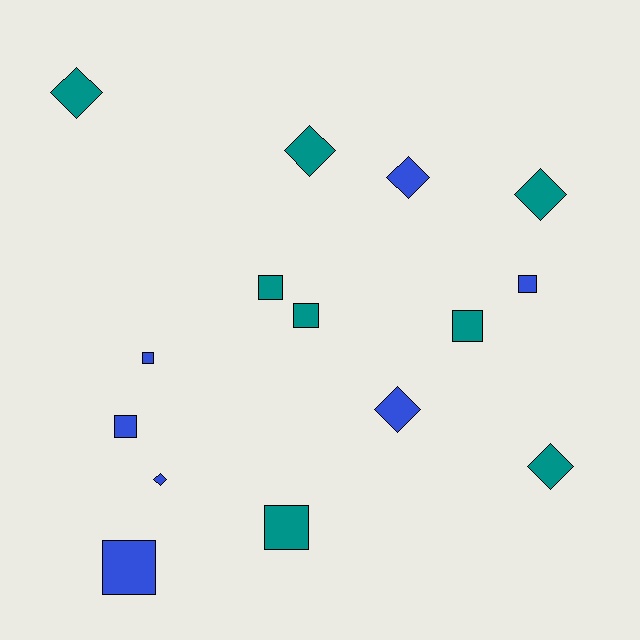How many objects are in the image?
There are 15 objects.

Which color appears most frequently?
Teal, with 8 objects.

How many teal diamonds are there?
There are 4 teal diamonds.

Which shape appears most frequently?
Square, with 8 objects.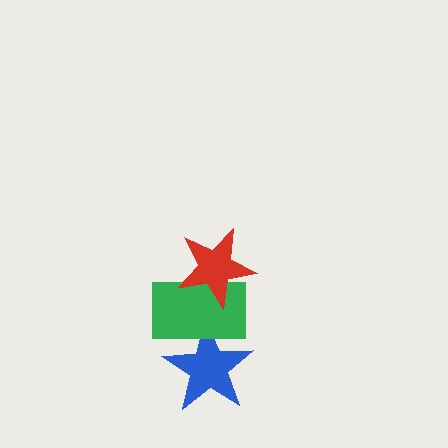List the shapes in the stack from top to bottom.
From top to bottom: the red star, the green rectangle, the blue star.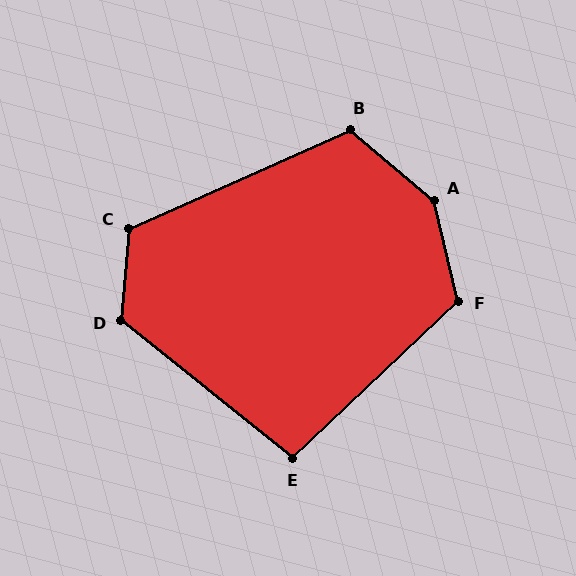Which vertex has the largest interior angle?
A, at approximately 143 degrees.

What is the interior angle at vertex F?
Approximately 120 degrees (obtuse).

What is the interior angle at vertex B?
Approximately 116 degrees (obtuse).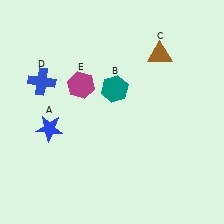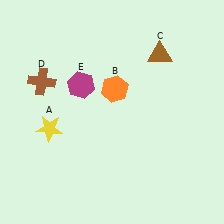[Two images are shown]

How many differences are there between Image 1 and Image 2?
There are 3 differences between the two images.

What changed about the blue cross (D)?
In Image 1, D is blue. In Image 2, it changed to brown.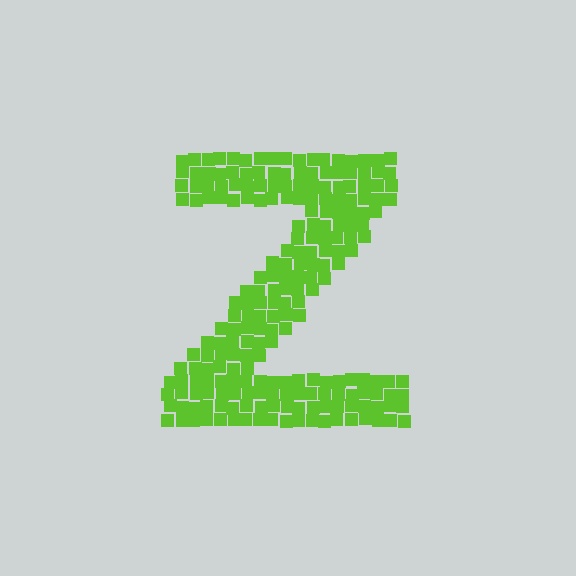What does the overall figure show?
The overall figure shows the letter Z.